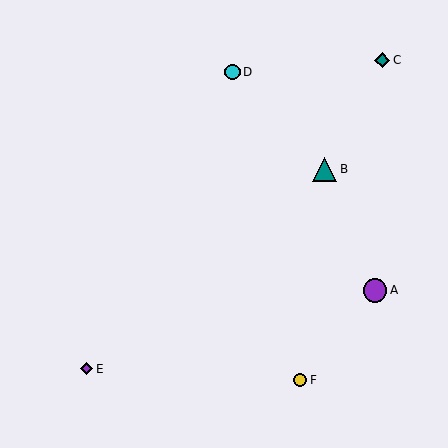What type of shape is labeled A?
Shape A is a purple circle.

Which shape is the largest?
The teal triangle (labeled B) is the largest.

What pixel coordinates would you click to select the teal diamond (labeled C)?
Click at (382, 60) to select the teal diamond C.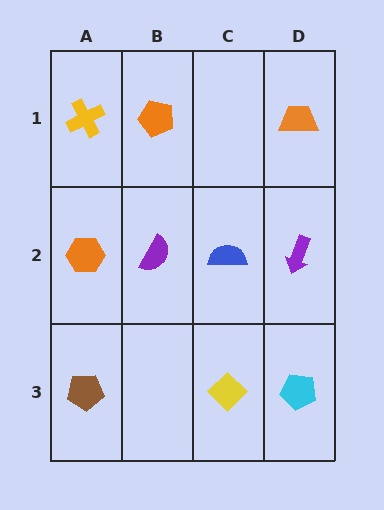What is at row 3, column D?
A cyan pentagon.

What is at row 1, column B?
An orange pentagon.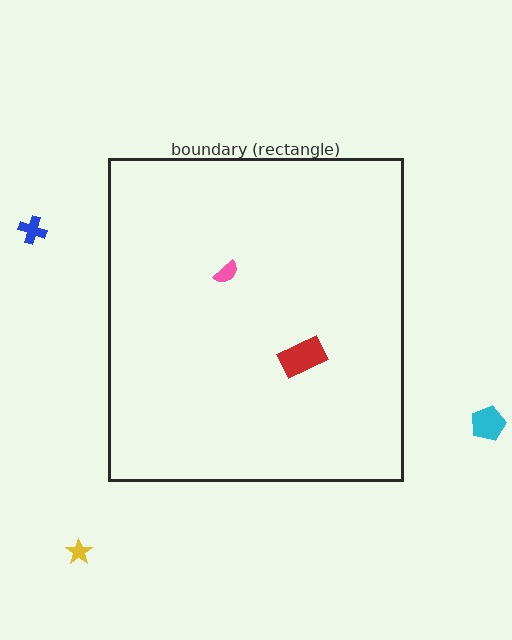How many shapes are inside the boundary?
2 inside, 3 outside.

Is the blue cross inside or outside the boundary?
Outside.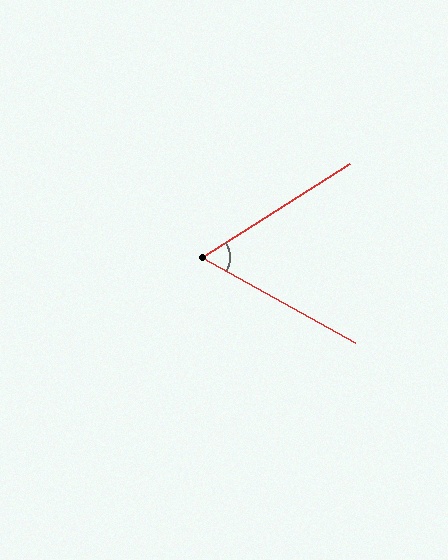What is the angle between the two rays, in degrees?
Approximately 61 degrees.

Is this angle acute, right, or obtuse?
It is acute.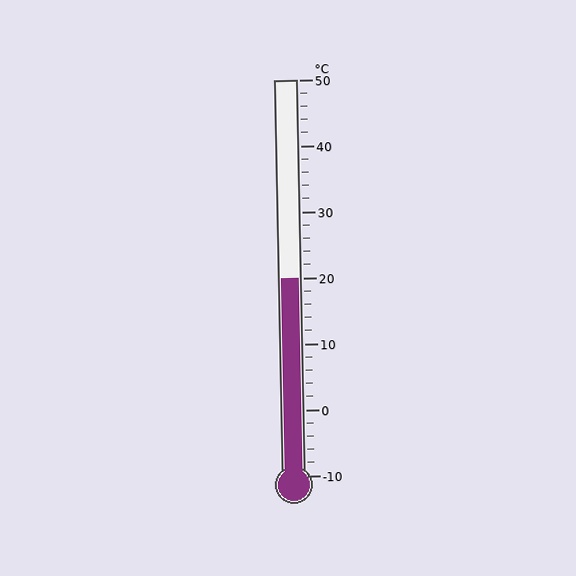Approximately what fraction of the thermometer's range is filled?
The thermometer is filled to approximately 50% of its range.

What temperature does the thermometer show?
The thermometer shows approximately 20°C.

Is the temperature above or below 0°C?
The temperature is above 0°C.